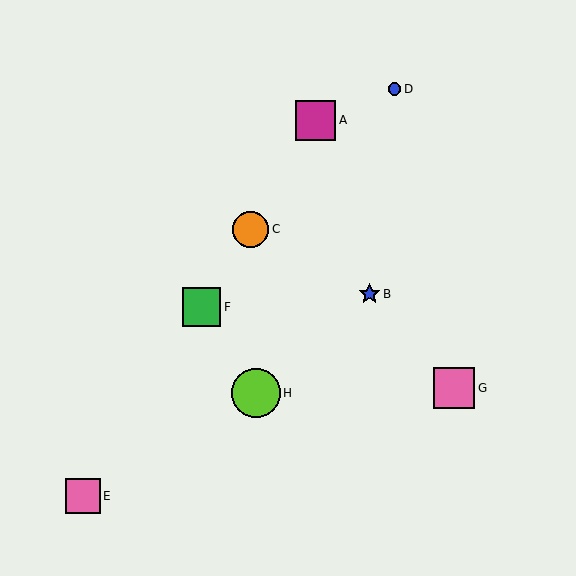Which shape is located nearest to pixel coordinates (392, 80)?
The blue circle (labeled D) at (395, 89) is nearest to that location.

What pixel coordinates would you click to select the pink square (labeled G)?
Click at (454, 388) to select the pink square G.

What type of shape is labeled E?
Shape E is a pink square.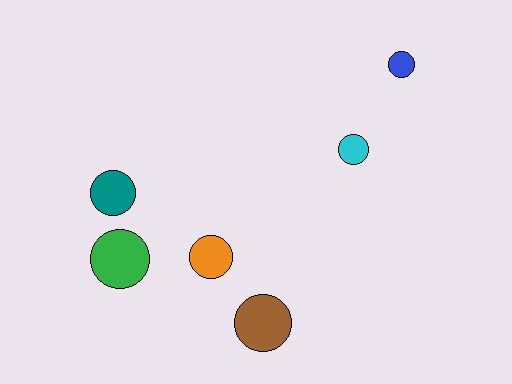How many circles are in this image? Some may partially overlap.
There are 6 circles.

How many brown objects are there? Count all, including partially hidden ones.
There is 1 brown object.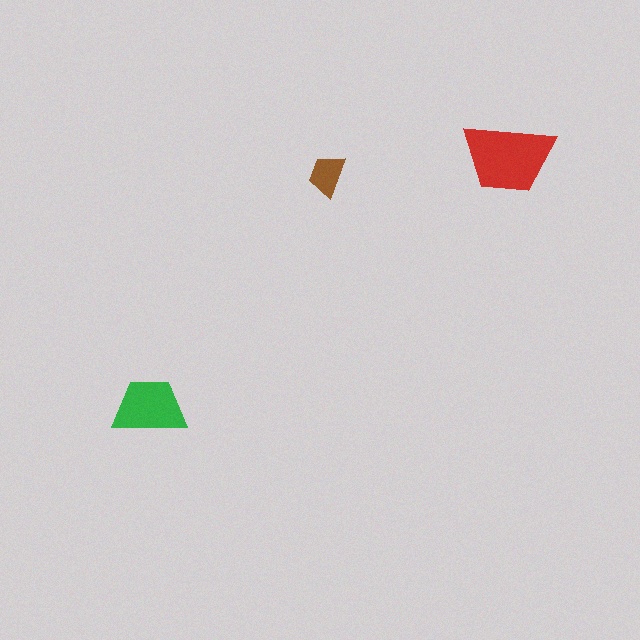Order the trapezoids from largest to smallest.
the red one, the green one, the brown one.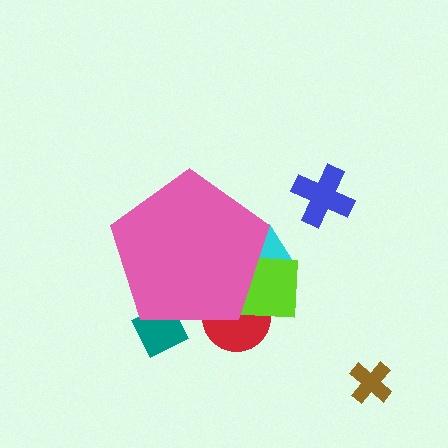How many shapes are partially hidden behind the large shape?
4 shapes are partially hidden.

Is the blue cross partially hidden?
No, the blue cross is fully visible.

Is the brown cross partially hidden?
No, the brown cross is fully visible.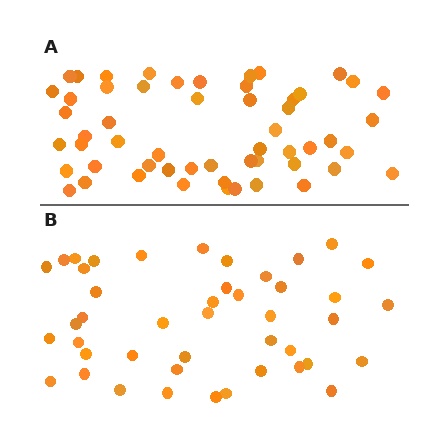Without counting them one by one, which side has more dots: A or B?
Region A (the top region) has more dots.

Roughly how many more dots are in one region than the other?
Region A has roughly 12 or so more dots than region B.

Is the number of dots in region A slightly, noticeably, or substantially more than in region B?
Region A has noticeably more, but not dramatically so. The ratio is roughly 1.2 to 1.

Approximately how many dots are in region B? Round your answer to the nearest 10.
About 40 dots. (The exact count is 44, which rounds to 40.)